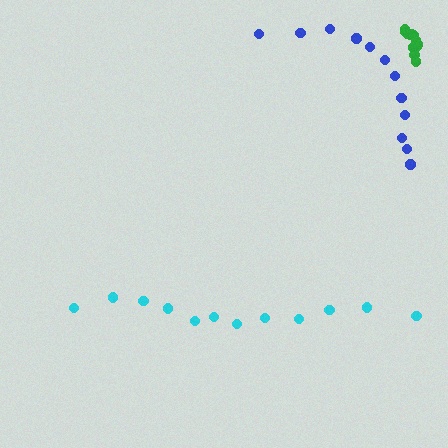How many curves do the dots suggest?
There are 3 distinct paths.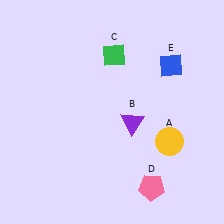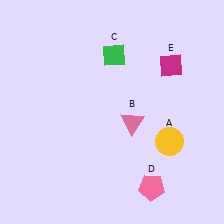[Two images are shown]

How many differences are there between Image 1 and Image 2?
There are 2 differences between the two images.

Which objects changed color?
B changed from purple to pink. E changed from blue to magenta.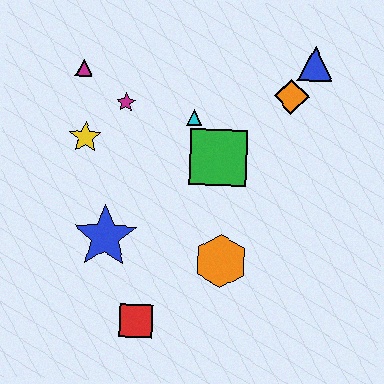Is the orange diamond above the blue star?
Yes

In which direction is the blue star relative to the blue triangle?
The blue star is to the left of the blue triangle.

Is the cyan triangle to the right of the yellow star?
Yes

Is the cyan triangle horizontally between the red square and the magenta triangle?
No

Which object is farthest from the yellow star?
The blue triangle is farthest from the yellow star.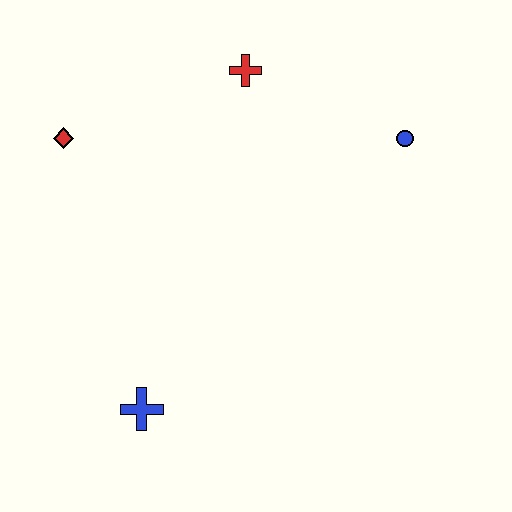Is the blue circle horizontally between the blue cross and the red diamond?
No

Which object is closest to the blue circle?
The red cross is closest to the blue circle.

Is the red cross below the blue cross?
No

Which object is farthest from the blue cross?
The blue circle is farthest from the blue cross.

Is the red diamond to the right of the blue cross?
No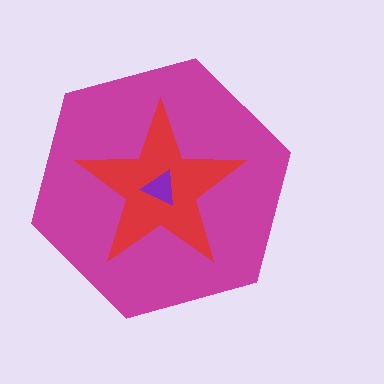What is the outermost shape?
The magenta hexagon.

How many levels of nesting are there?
3.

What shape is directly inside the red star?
The purple triangle.